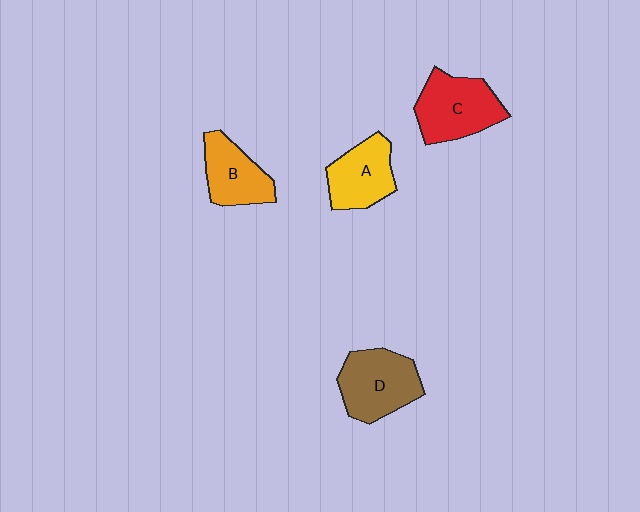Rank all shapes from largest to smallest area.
From largest to smallest: C (red), D (brown), A (yellow), B (orange).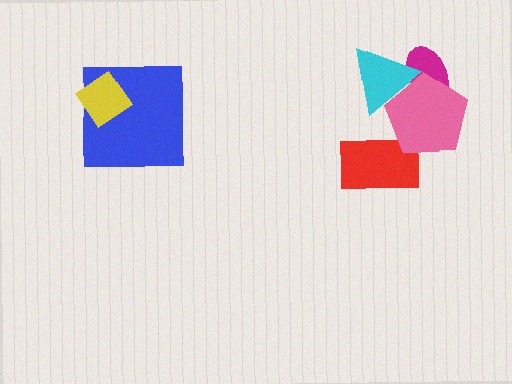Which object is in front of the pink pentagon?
The cyan triangle is in front of the pink pentagon.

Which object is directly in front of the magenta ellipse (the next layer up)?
The pink pentagon is directly in front of the magenta ellipse.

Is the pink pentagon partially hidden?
Yes, it is partially covered by another shape.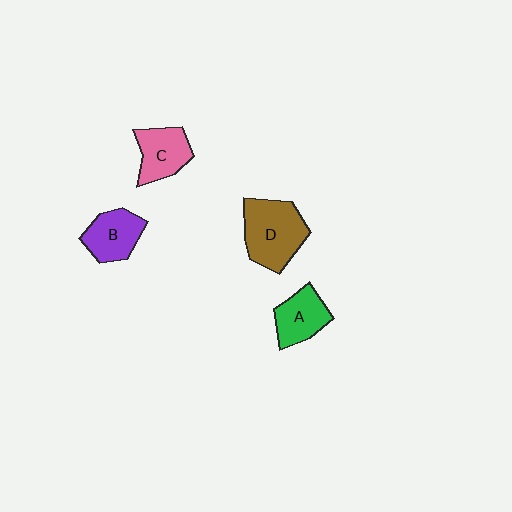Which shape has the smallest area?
Shape A (green).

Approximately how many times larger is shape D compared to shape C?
Approximately 1.5 times.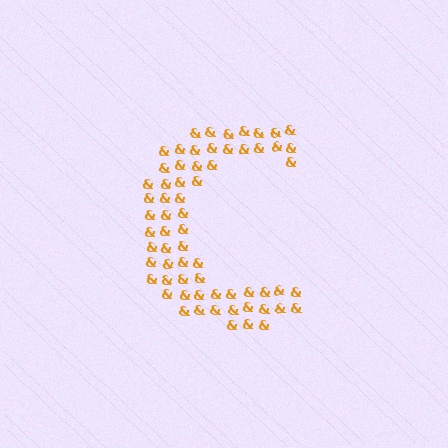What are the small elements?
The small elements are ampersands.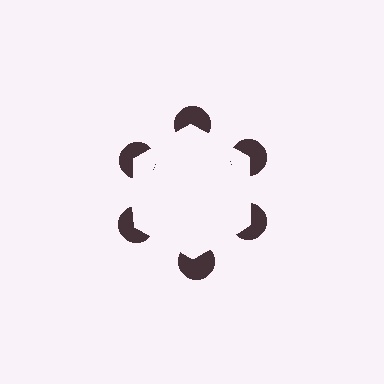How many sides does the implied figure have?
6 sides.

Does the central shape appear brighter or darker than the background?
It typically appears slightly brighter than the background, even though no actual brightness change is drawn.